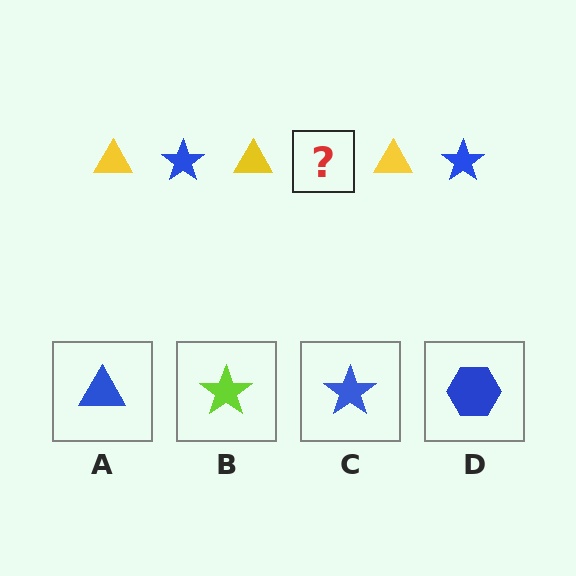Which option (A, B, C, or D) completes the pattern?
C.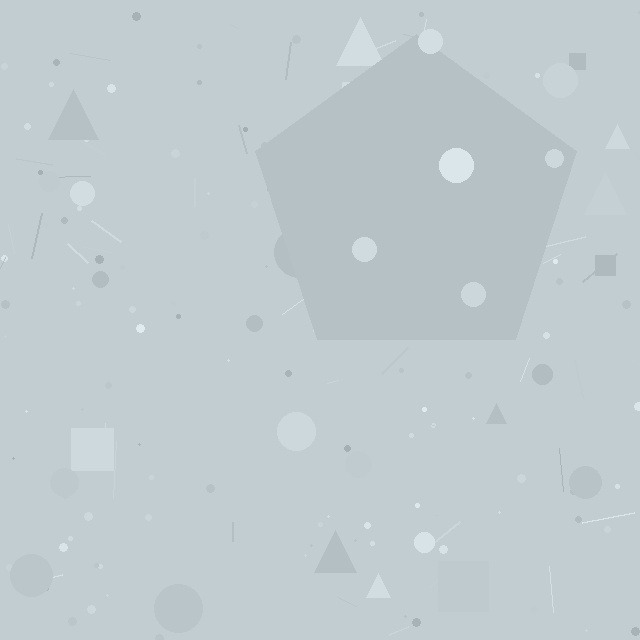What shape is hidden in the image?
A pentagon is hidden in the image.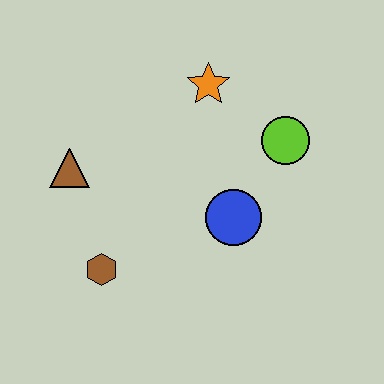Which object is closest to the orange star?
The lime circle is closest to the orange star.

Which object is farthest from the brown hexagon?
The lime circle is farthest from the brown hexagon.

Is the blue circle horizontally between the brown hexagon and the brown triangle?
No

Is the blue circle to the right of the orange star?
Yes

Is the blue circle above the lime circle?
No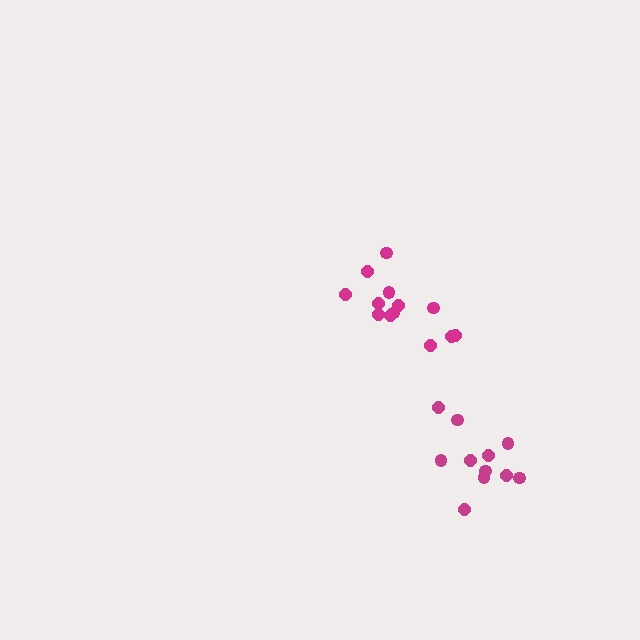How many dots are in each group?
Group 1: 11 dots, Group 2: 13 dots (24 total).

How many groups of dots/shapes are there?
There are 2 groups.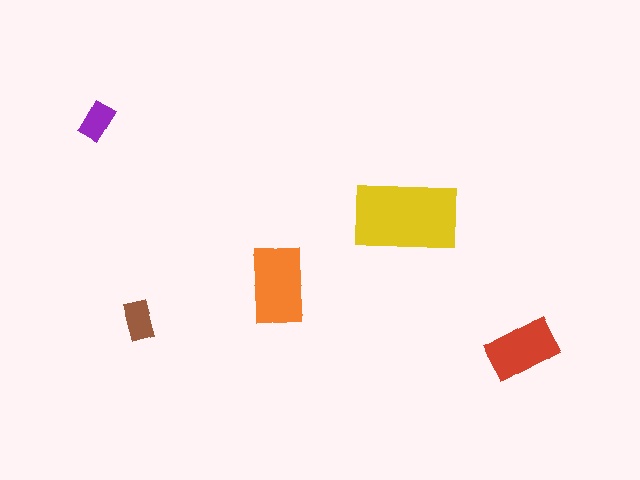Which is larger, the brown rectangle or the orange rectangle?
The orange one.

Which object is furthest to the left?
The purple rectangle is leftmost.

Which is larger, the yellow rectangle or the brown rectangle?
The yellow one.